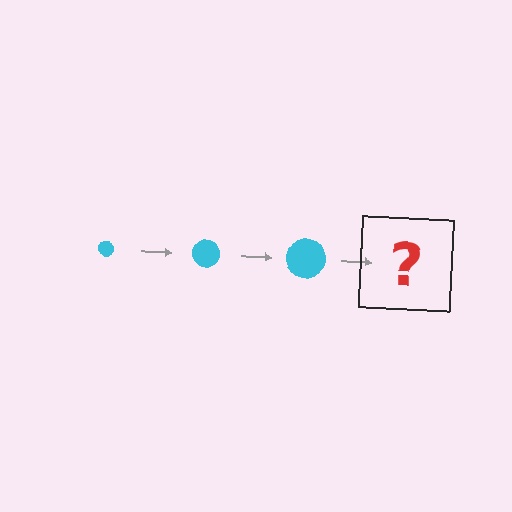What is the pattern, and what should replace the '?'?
The pattern is that the circle gets progressively larger each step. The '?' should be a cyan circle, larger than the previous one.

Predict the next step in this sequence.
The next step is a cyan circle, larger than the previous one.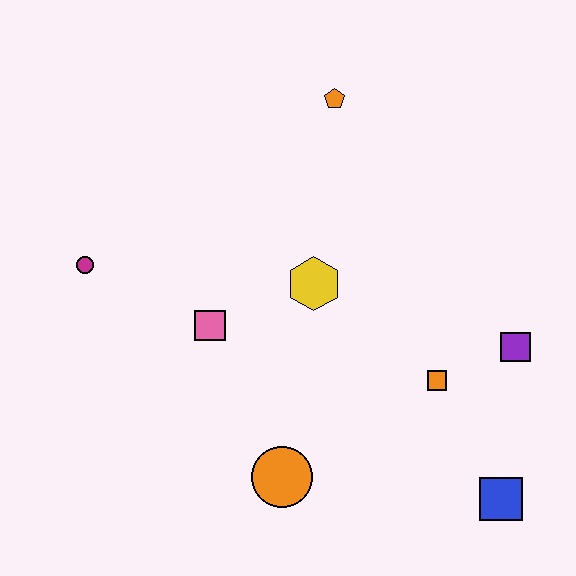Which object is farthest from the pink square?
The blue square is farthest from the pink square.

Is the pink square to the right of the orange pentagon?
No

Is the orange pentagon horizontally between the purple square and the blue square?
No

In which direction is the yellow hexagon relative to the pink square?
The yellow hexagon is to the right of the pink square.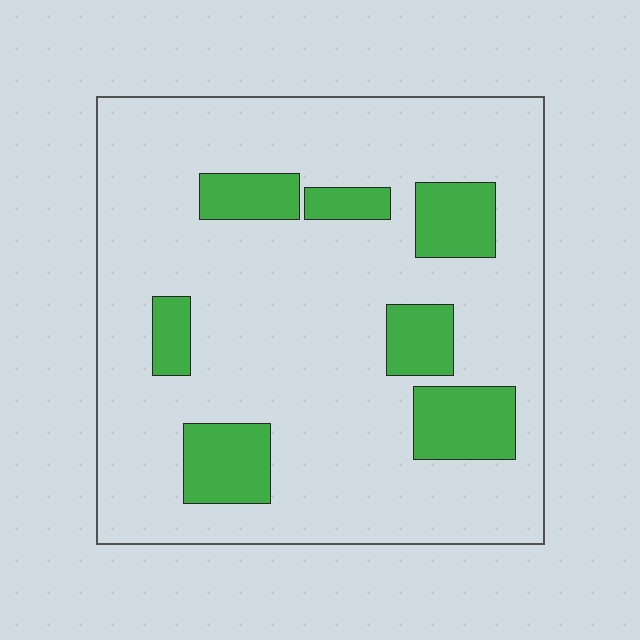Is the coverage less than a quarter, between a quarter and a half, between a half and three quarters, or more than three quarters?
Less than a quarter.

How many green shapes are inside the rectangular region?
7.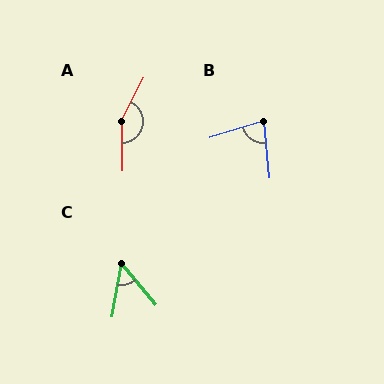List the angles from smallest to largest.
C (50°), B (78°), A (152°).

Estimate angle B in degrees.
Approximately 78 degrees.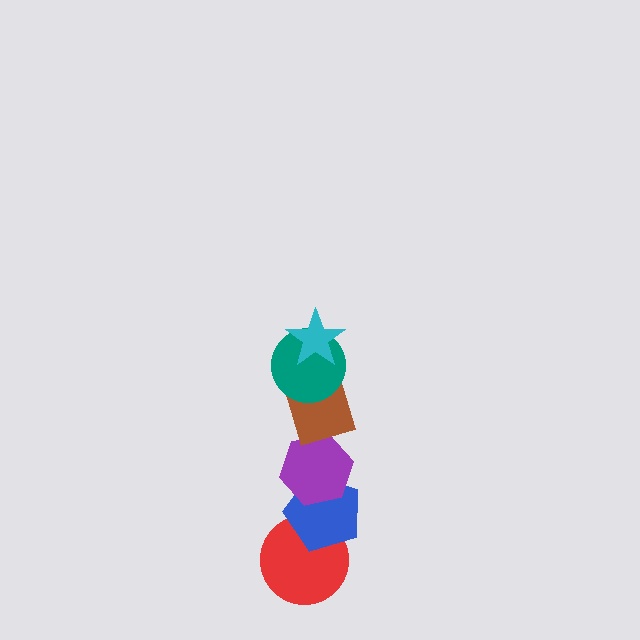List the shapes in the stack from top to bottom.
From top to bottom: the cyan star, the teal circle, the brown diamond, the purple hexagon, the blue pentagon, the red circle.